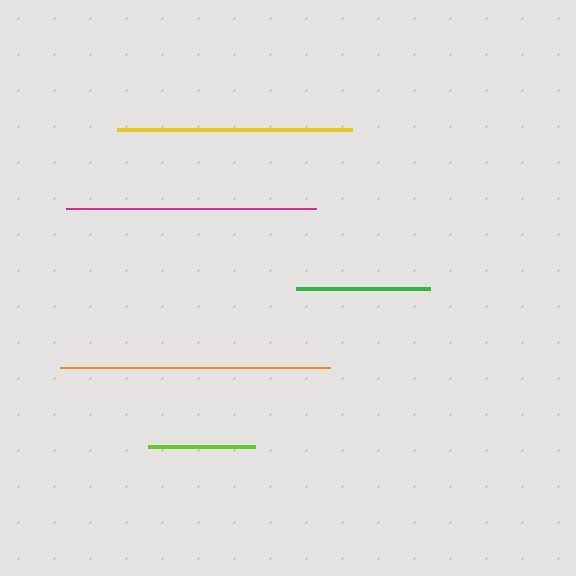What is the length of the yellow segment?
The yellow segment is approximately 235 pixels long.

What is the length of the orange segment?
The orange segment is approximately 270 pixels long.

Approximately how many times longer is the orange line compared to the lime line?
The orange line is approximately 2.5 times the length of the lime line.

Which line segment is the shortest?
The lime line is the shortest at approximately 107 pixels.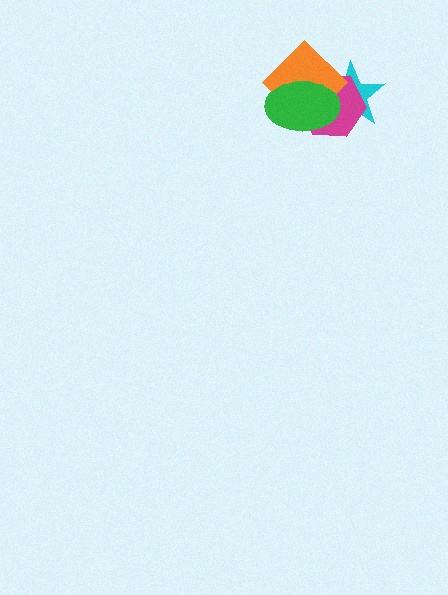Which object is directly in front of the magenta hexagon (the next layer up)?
The orange diamond is directly in front of the magenta hexagon.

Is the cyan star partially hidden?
Yes, it is partially covered by another shape.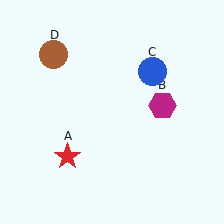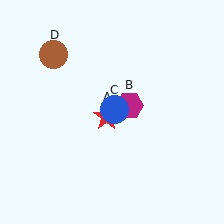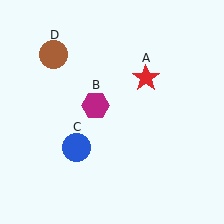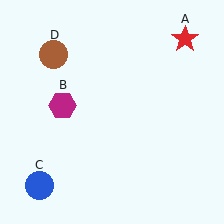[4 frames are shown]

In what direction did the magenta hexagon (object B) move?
The magenta hexagon (object B) moved left.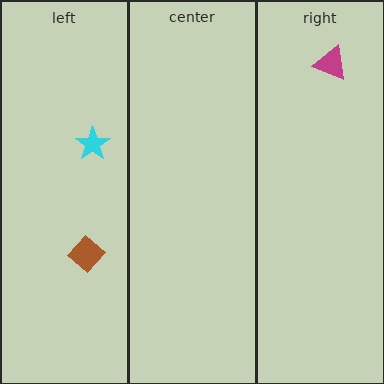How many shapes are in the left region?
2.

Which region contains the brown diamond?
The left region.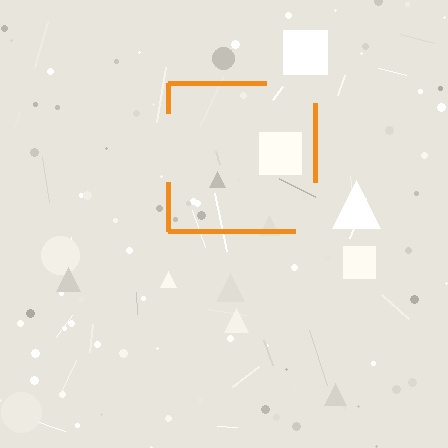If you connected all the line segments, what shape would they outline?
They would outline a square.